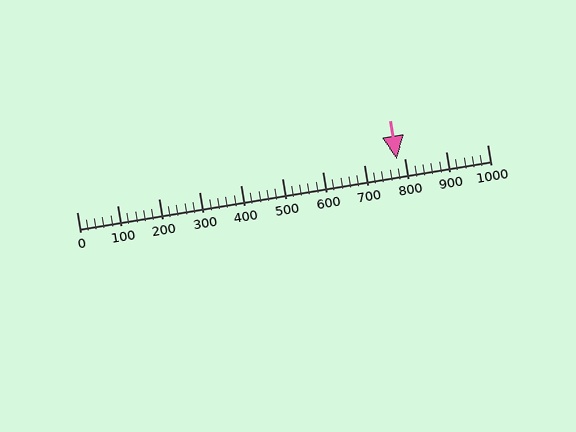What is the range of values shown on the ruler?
The ruler shows values from 0 to 1000.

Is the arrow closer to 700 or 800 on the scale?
The arrow is closer to 800.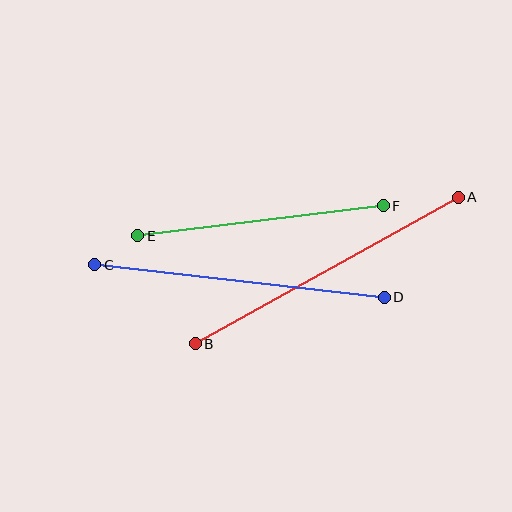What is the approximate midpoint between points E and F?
The midpoint is at approximately (261, 221) pixels.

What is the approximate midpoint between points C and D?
The midpoint is at approximately (240, 281) pixels.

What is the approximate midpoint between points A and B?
The midpoint is at approximately (327, 271) pixels.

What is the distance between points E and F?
The distance is approximately 247 pixels.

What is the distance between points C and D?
The distance is approximately 291 pixels.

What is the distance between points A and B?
The distance is approximately 301 pixels.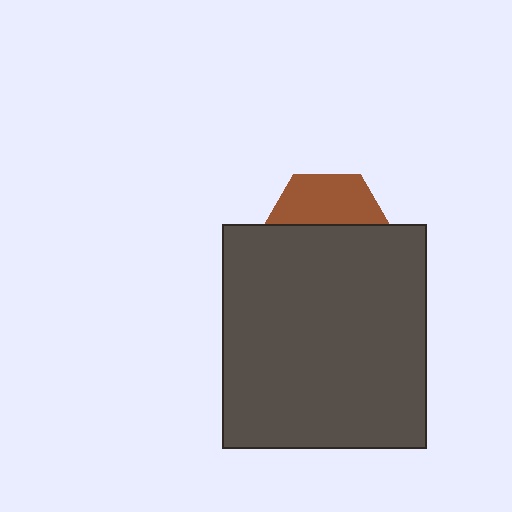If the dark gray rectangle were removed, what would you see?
You would see the complete brown hexagon.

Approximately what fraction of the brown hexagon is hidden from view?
Roughly 59% of the brown hexagon is hidden behind the dark gray rectangle.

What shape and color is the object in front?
The object in front is a dark gray rectangle.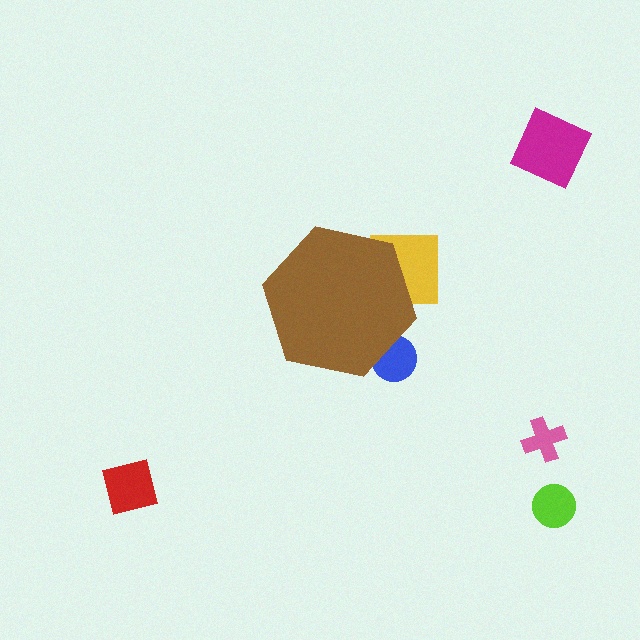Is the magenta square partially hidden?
No, the magenta square is fully visible.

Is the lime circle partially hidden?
No, the lime circle is fully visible.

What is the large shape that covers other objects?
A brown hexagon.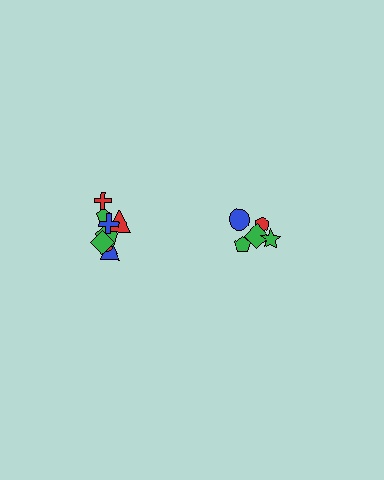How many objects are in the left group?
There are 8 objects.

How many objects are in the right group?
There are 5 objects.